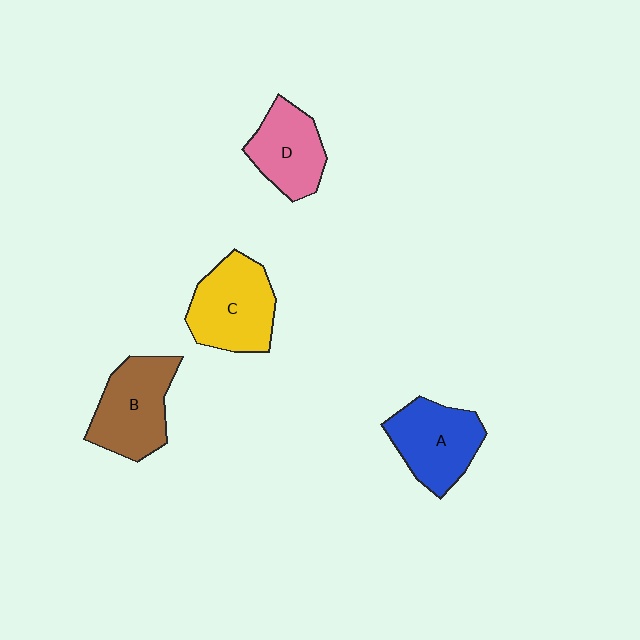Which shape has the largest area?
Shape C (yellow).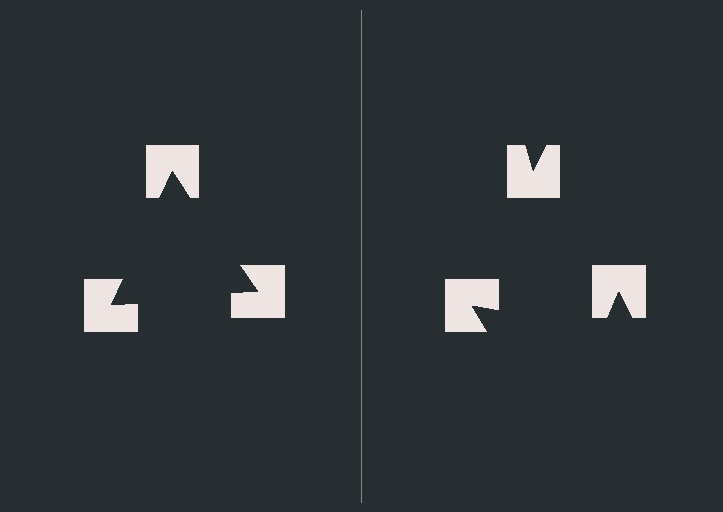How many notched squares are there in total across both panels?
6 — 3 on each side.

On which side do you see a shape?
An illusory triangle appears on the left side. On the right side the wedge cuts are rotated, so no coherent shape forms.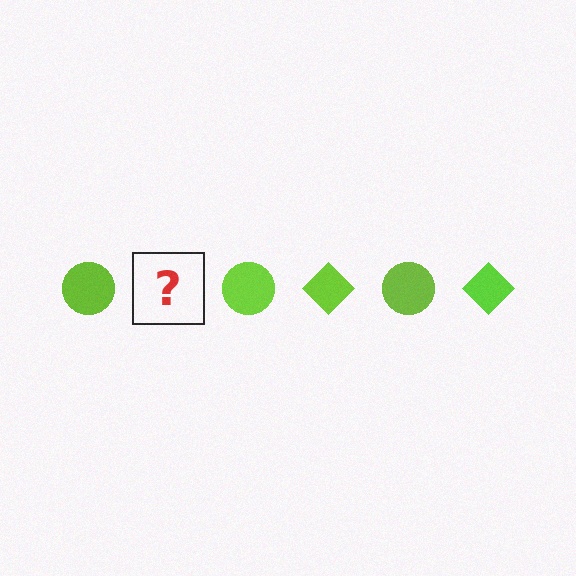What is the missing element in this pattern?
The missing element is a lime diamond.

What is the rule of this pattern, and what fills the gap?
The rule is that the pattern cycles through circle, diamond shapes in lime. The gap should be filled with a lime diamond.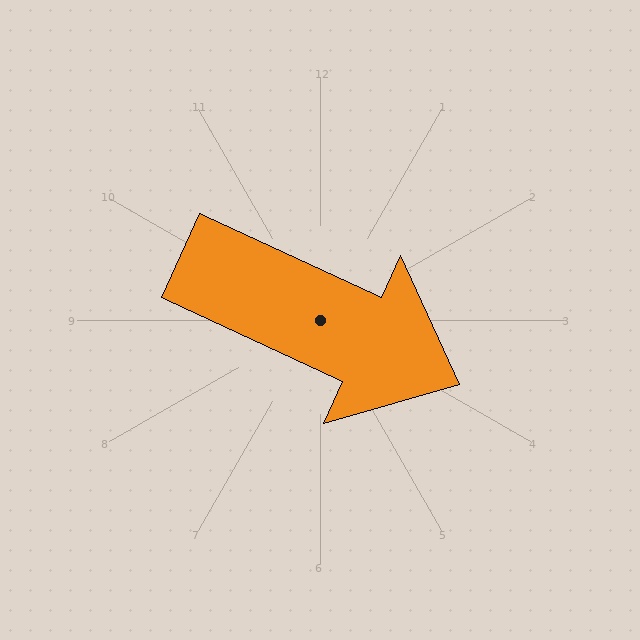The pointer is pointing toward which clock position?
Roughly 4 o'clock.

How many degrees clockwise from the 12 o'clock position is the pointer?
Approximately 115 degrees.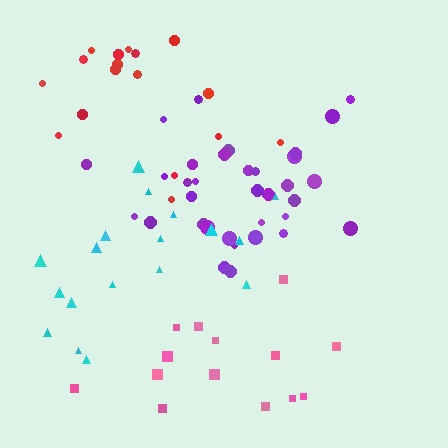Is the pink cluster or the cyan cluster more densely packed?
Cyan.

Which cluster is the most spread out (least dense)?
Red.